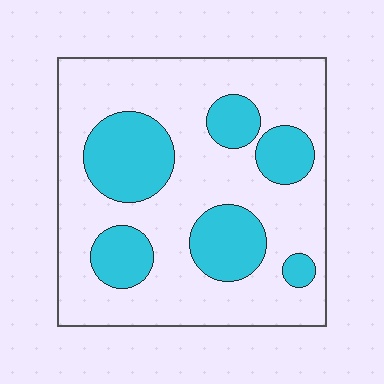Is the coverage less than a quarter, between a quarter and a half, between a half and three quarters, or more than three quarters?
Between a quarter and a half.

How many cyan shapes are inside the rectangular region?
6.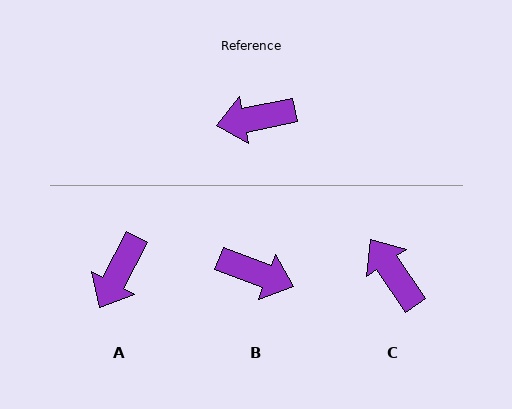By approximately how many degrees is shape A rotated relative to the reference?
Approximately 51 degrees counter-clockwise.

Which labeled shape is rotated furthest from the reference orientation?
B, about 148 degrees away.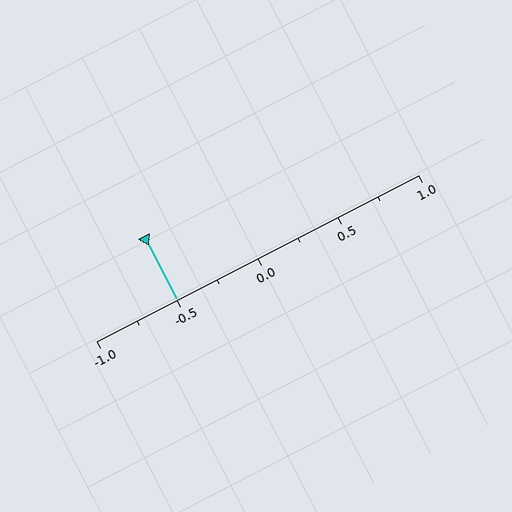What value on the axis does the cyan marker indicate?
The marker indicates approximately -0.5.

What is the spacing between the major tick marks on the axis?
The major ticks are spaced 0.5 apart.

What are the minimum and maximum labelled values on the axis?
The axis runs from -1.0 to 1.0.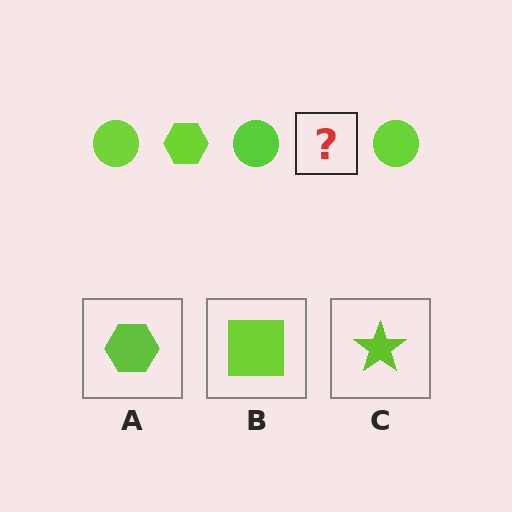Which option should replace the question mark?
Option A.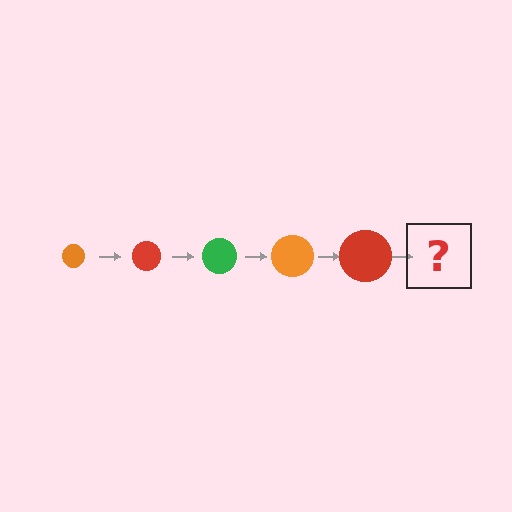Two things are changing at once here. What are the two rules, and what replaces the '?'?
The two rules are that the circle grows larger each step and the color cycles through orange, red, and green. The '?' should be a green circle, larger than the previous one.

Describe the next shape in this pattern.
It should be a green circle, larger than the previous one.